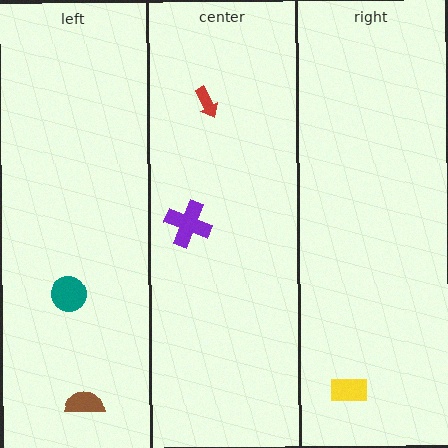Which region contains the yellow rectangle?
The right region.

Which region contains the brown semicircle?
The left region.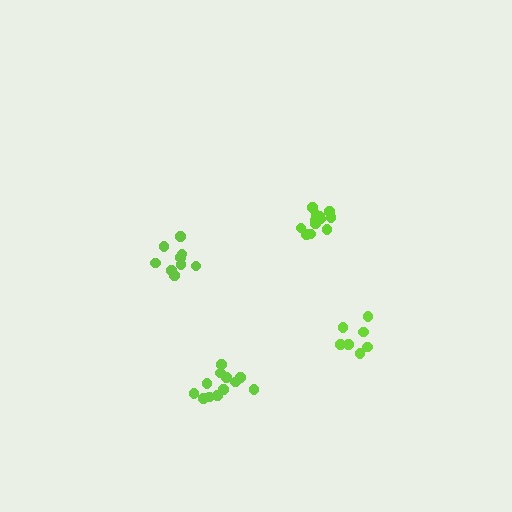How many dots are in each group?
Group 1: 12 dots, Group 2: 12 dots, Group 3: 9 dots, Group 4: 7 dots (40 total).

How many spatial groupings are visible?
There are 4 spatial groupings.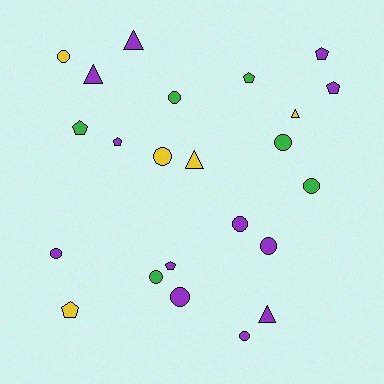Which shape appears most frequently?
Circle, with 11 objects.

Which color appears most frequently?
Purple, with 12 objects.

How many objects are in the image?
There are 23 objects.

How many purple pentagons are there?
There are 4 purple pentagons.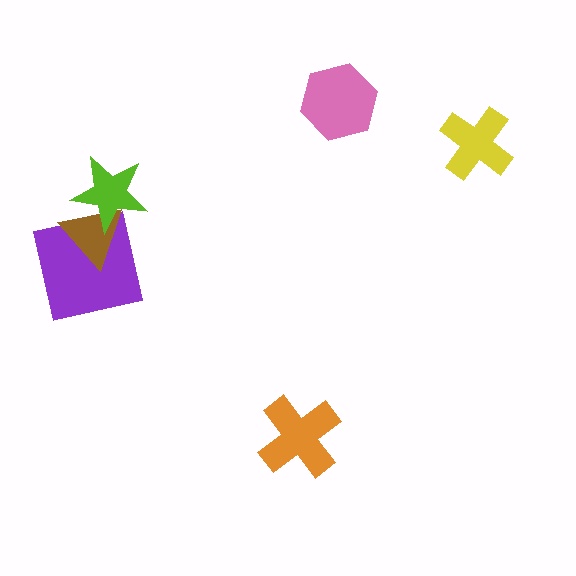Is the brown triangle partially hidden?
Yes, it is partially covered by another shape.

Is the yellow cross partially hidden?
No, no other shape covers it.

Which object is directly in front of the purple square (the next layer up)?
The brown triangle is directly in front of the purple square.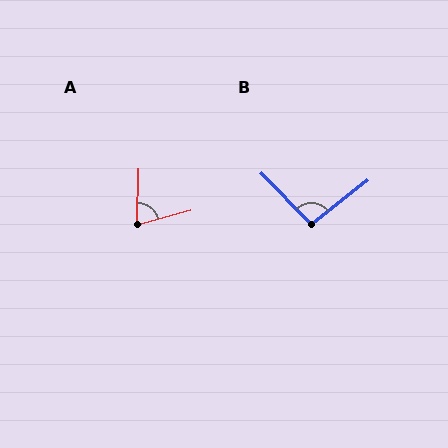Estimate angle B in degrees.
Approximately 96 degrees.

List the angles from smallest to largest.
A (74°), B (96°).